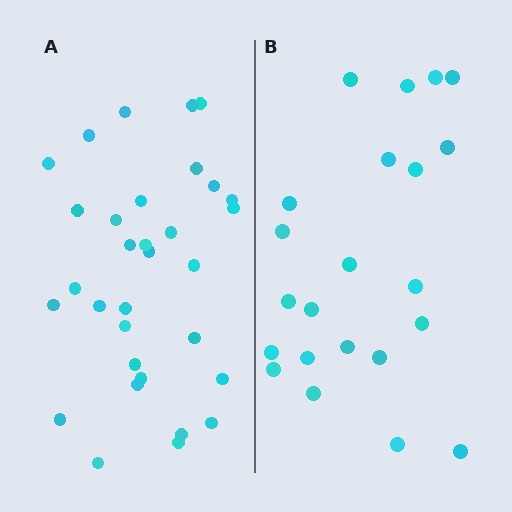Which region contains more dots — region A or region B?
Region A (the left region) has more dots.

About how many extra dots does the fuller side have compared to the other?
Region A has roughly 10 or so more dots than region B.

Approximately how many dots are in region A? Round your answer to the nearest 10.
About 30 dots. (The exact count is 32, which rounds to 30.)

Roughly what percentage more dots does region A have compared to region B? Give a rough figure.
About 45% more.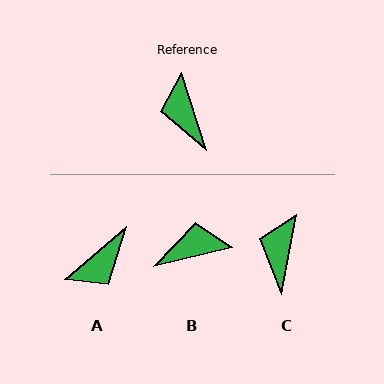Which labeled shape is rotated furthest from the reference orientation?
A, about 113 degrees away.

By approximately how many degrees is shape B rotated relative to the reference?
Approximately 95 degrees clockwise.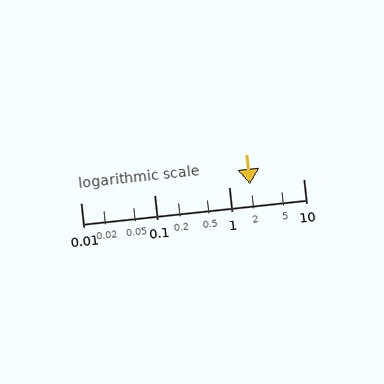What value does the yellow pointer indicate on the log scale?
The pointer indicates approximately 1.9.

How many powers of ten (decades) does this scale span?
The scale spans 3 decades, from 0.01 to 10.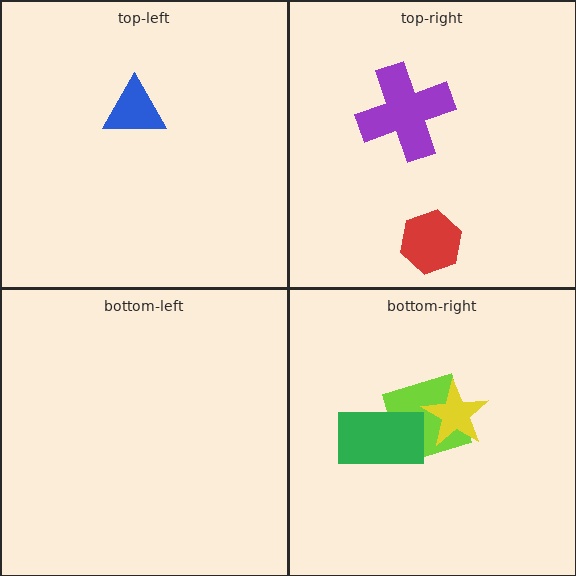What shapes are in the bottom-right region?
The lime square, the yellow star, the green rectangle.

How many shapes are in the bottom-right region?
3.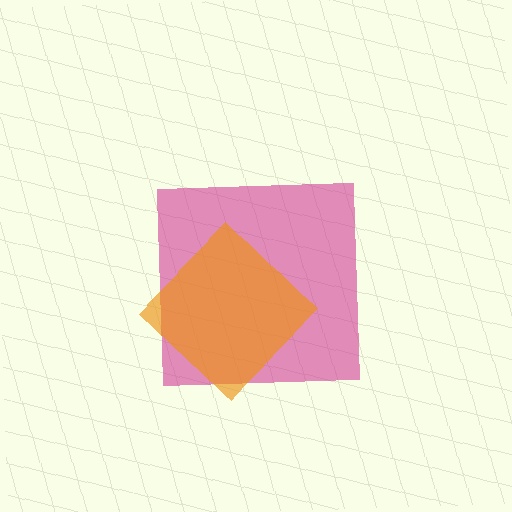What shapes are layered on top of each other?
The layered shapes are: a magenta square, an orange diamond.